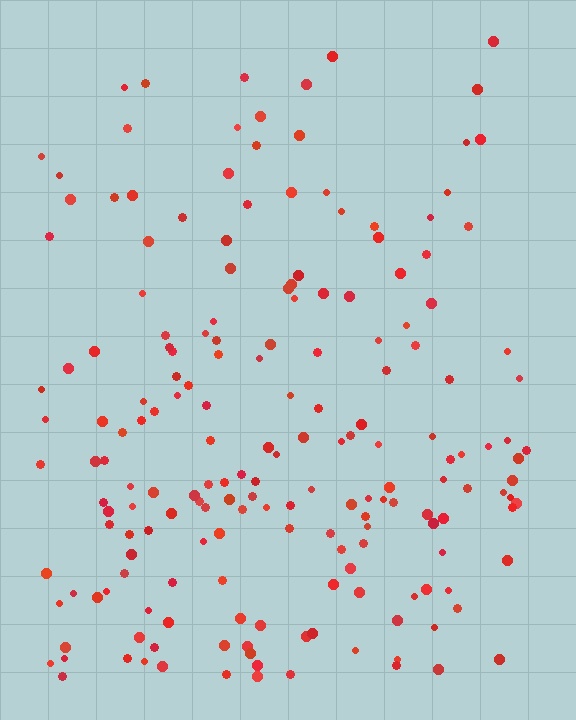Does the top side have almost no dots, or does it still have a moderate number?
Still a moderate number, just noticeably fewer than the bottom.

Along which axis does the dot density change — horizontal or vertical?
Vertical.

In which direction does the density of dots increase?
From top to bottom, with the bottom side densest.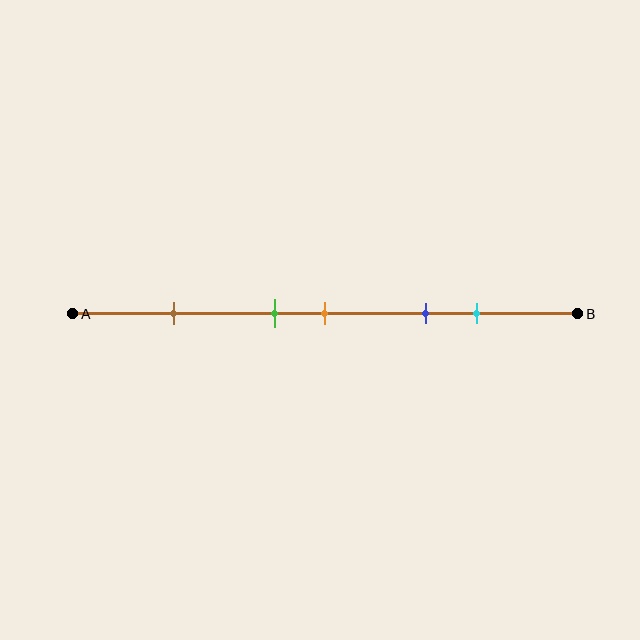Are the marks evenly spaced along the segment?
No, the marks are not evenly spaced.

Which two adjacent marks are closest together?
The green and orange marks are the closest adjacent pair.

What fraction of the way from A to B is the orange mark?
The orange mark is approximately 50% (0.5) of the way from A to B.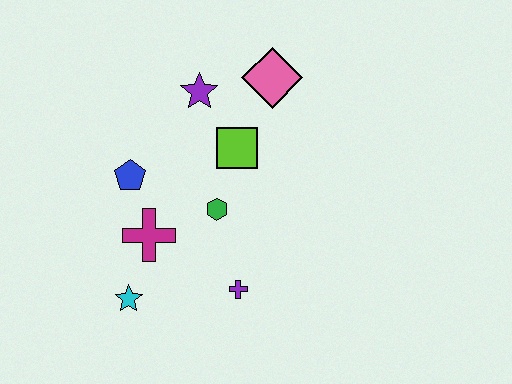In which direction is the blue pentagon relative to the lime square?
The blue pentagon is to the left of the lime square.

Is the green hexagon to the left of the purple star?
No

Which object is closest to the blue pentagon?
The magenta cross is closest to the blue pentagon.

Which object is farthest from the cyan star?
The pink diamond is farthest from the cyan star.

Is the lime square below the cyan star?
No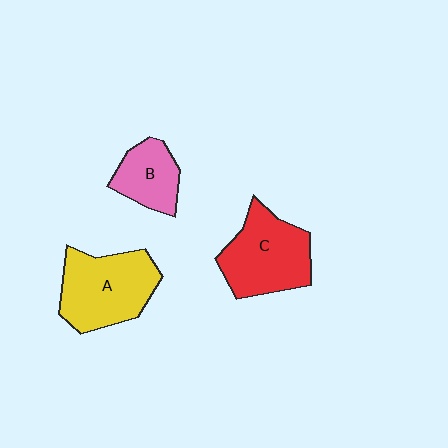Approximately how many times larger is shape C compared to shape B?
Approximately 1.7 times.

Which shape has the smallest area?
Shape B (pink).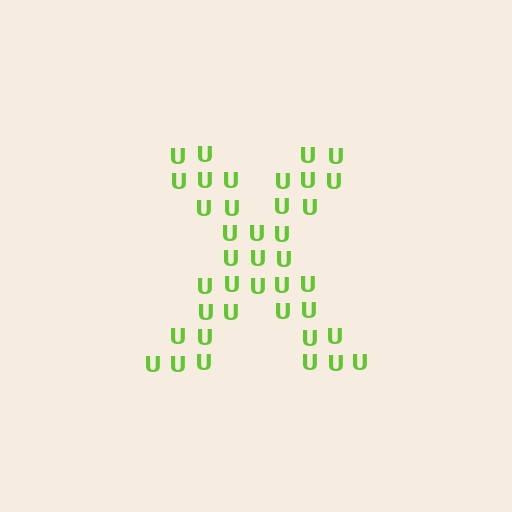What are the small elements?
The small elements are letter U's.